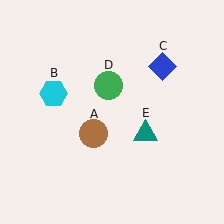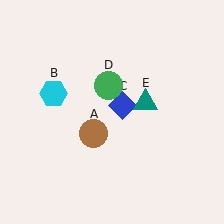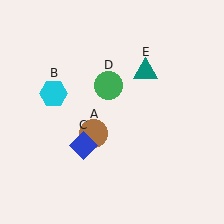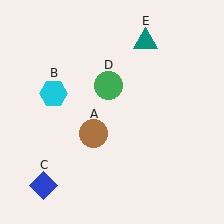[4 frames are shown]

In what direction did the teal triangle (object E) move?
The teal triangle (object E) moved up.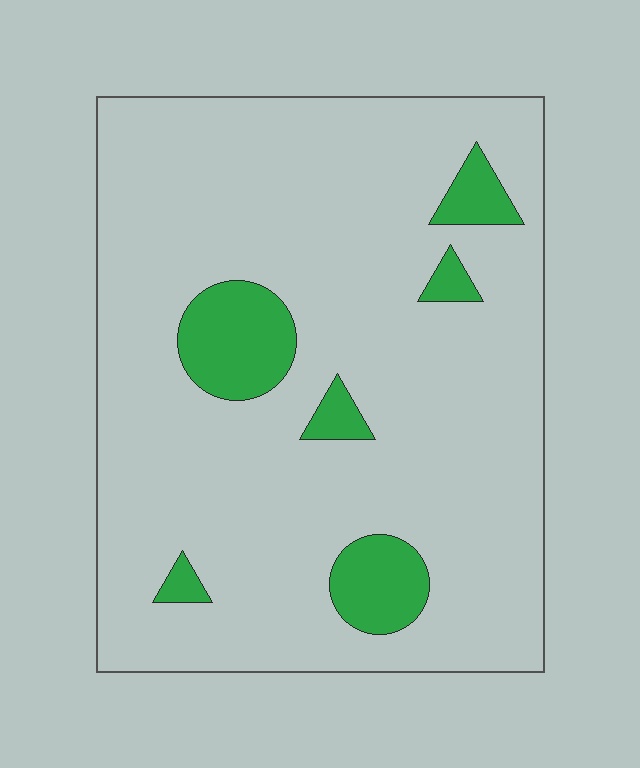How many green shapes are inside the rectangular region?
6.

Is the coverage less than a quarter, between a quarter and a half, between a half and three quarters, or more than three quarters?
Less than a quarter.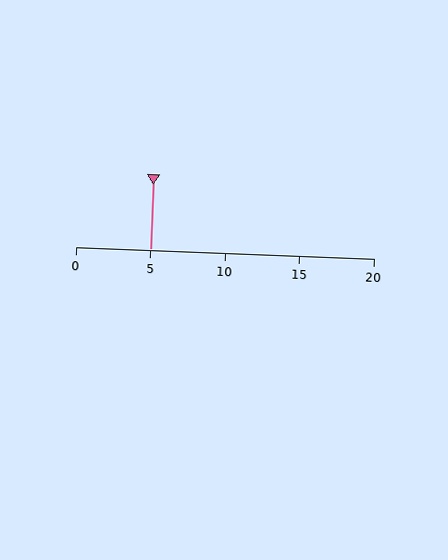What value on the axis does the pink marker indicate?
The marker indicates approximately 5.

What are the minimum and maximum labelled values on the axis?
The axis runs from 0 to 20.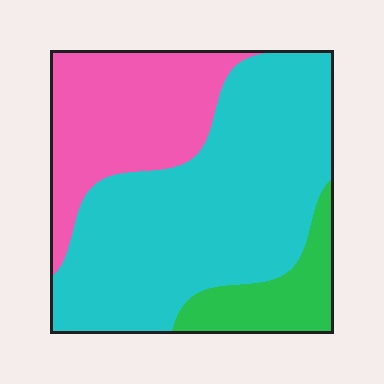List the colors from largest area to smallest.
From largest to smallest: cyan, pink, green.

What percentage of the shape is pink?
Pink covers about 30% of the shape.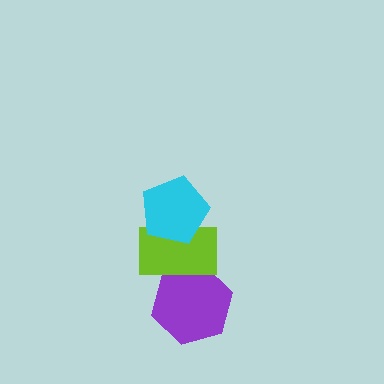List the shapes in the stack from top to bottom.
From top to bottom: the cyan pentagon, the lime rectangle, the purple hexagon.